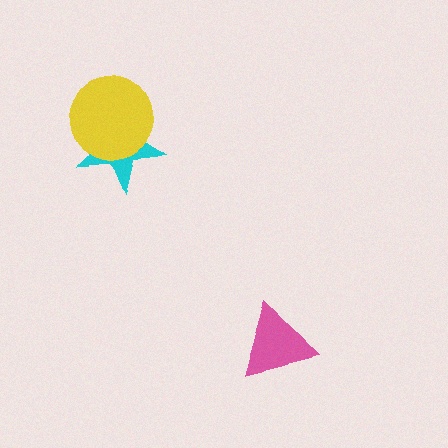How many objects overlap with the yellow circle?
1 object overlaps with the yellow circle.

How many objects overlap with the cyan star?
1 object overlaps with the cyan star.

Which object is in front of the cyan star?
The yellow circle is in front of the cyan star.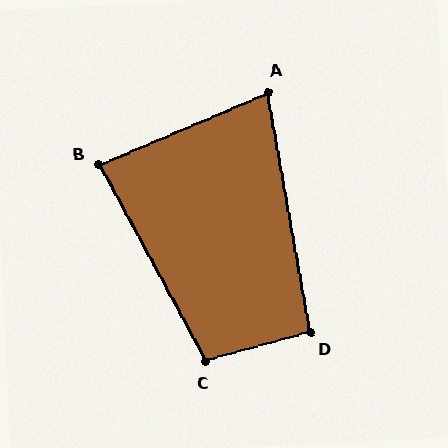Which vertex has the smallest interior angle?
A, at approximately 77 degrees.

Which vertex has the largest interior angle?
C, at approximately 103 degrees.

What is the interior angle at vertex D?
Approximately 95 degrees (obtuse).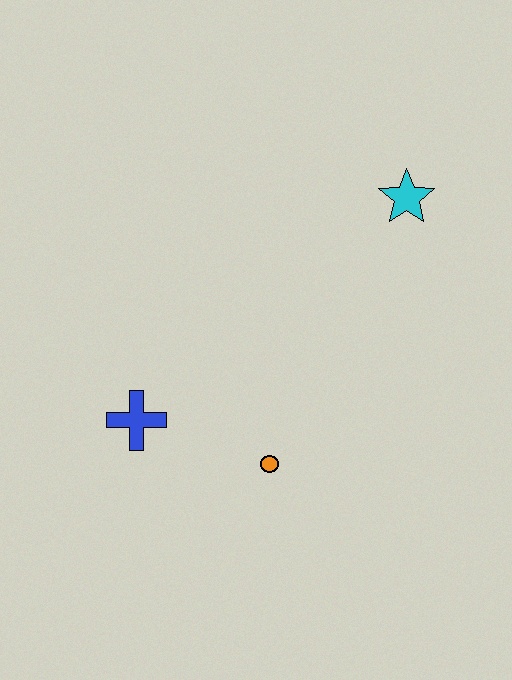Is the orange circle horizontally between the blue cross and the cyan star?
Yes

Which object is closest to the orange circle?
The blue cross is closest to the orange circle.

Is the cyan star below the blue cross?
No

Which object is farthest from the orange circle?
The cyan star is farthest from the orange circle.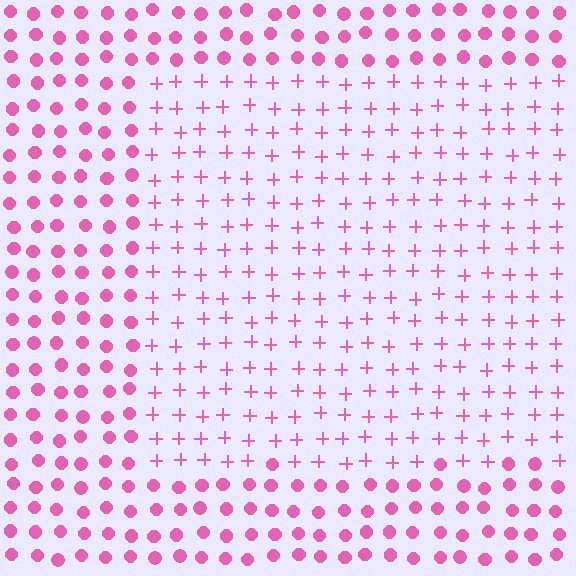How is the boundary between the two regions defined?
The boundary is defined by a change in element shape: plus signs inside vs. circles outside. All elements share the same color and spacing.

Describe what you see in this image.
The image is filled with small pink elements arranged in a uniform grid. A rectangle-shaped region contains plus signs, while the surrounding area contains circles. The boundary is defined purely by the change in element shape.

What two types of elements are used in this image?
The image uses plus signs inside the rectangle region and circles outside it.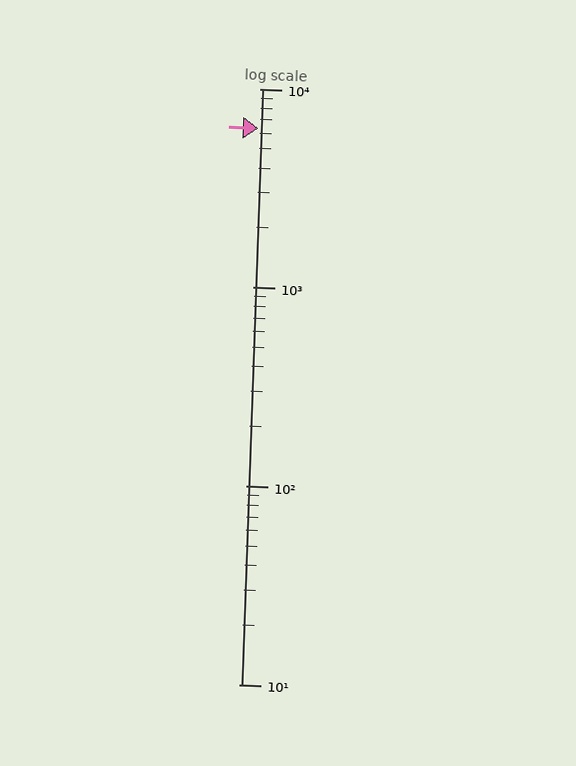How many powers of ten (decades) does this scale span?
The scale spans 3 decades, from 10 to 10000.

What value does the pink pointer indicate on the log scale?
The pointer indicates approximately 6300.